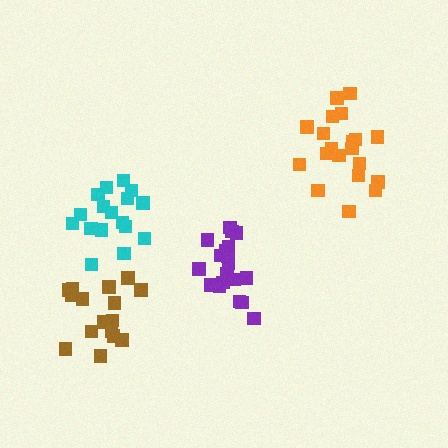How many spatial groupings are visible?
There are 4 spatial groupings.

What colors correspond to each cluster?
The clusters are colored: purple, orange, cyan, brown.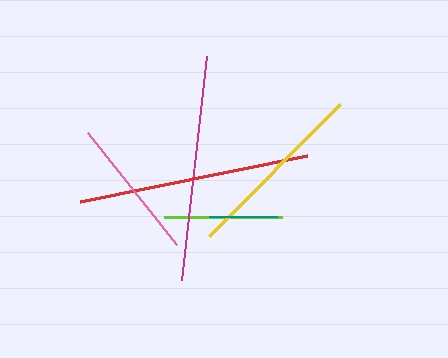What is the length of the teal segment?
The teal segment is approximately 67 pixels long.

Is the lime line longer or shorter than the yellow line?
The yellow line is longer than the lime line.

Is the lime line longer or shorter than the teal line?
The lime line is longer than the teal line.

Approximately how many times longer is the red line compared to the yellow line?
The red line is approximately 1.2 times the length of the yellow line.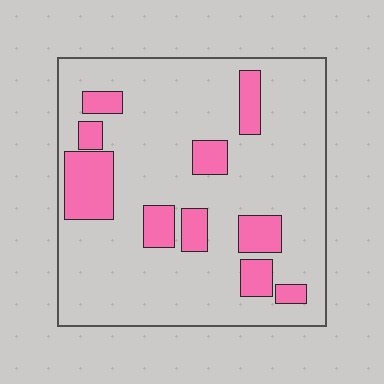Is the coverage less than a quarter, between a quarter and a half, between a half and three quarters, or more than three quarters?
Less than a quarter.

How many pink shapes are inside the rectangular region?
10.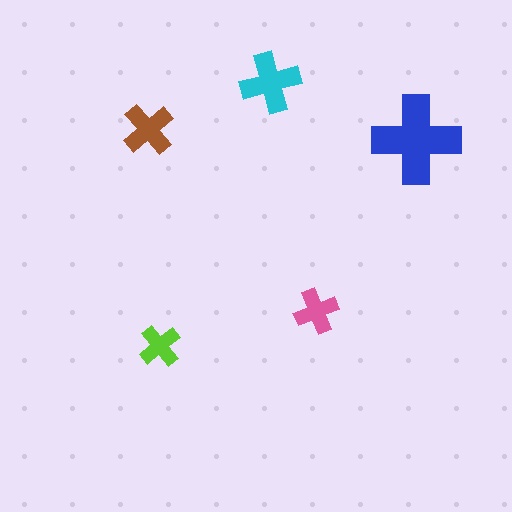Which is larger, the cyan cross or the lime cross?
The cyan one.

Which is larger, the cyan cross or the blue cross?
The blue one.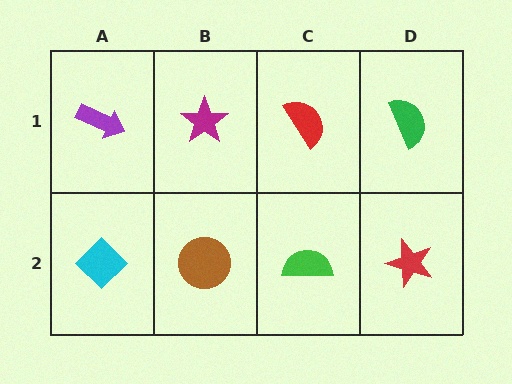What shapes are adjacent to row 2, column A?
A purple arrow (row 1, column A), a brown circle (row 2, column B).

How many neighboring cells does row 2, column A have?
2.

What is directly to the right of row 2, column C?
A red star.